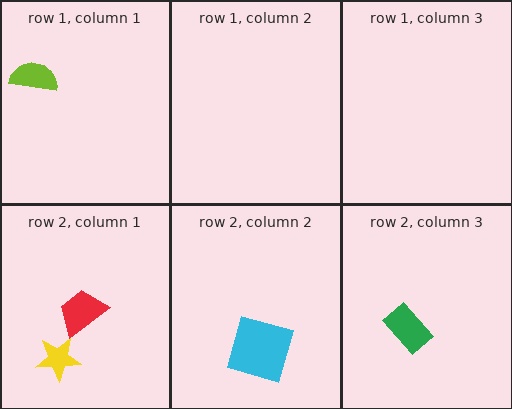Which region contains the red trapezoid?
The row 2, column 1 region.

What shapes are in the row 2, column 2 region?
The cyan square.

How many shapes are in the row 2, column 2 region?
1.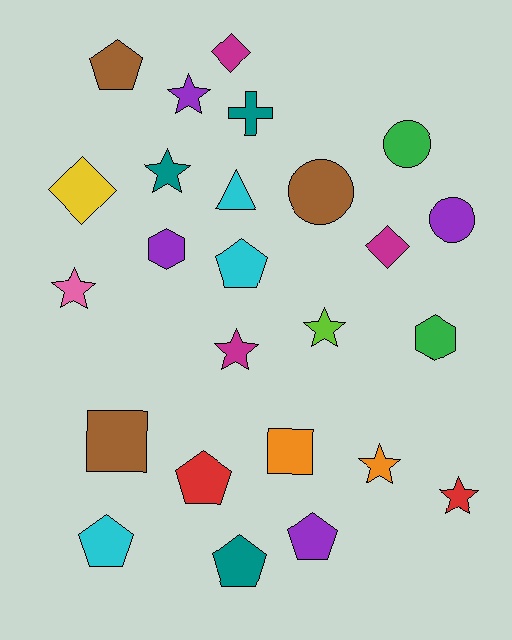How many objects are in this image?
There are 25 objects.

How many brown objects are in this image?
There are 3 brown objects.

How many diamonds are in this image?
There are 3 diamonds.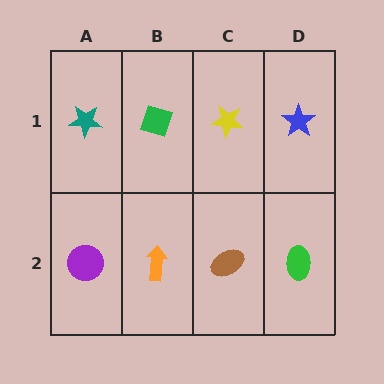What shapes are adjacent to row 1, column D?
A green ellipse (row 2, column D), a yellow star (row 1, column C).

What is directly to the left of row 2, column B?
A purple circle.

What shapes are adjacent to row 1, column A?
A purple circle (row 2, column A), a green diamond (row 1, column B).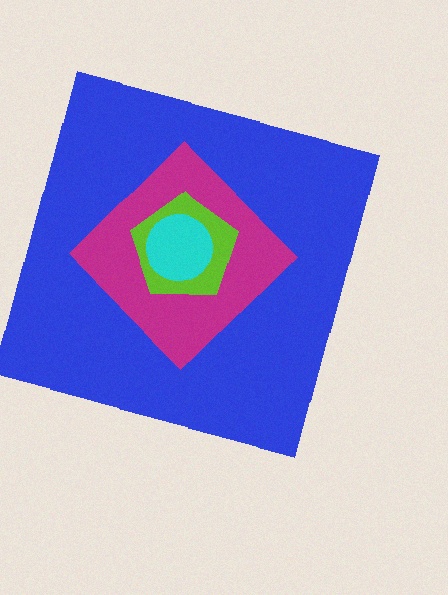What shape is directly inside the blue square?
The magenta diamond.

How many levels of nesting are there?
4.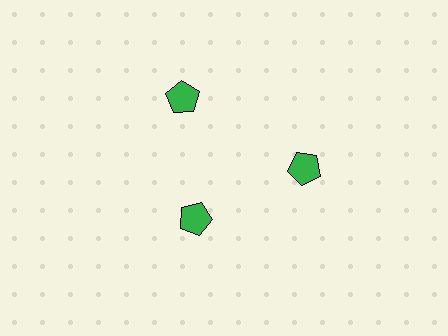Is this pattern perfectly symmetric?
No. The 3 green pentagons are arranged in a ring, but one element near the 7 o'clock position is pulled inward toward the center, breaking the 3-fold rotational symmetry.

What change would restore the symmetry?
The symmetry would be restored by moving it outward, back onto the ring so that all 3 pentagons sit at equal angles and equal distance from the center.